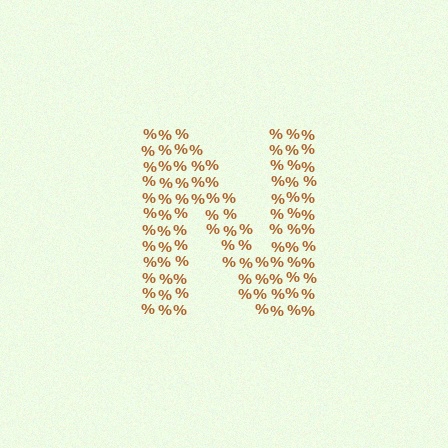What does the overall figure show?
The overall figure shows the letter N.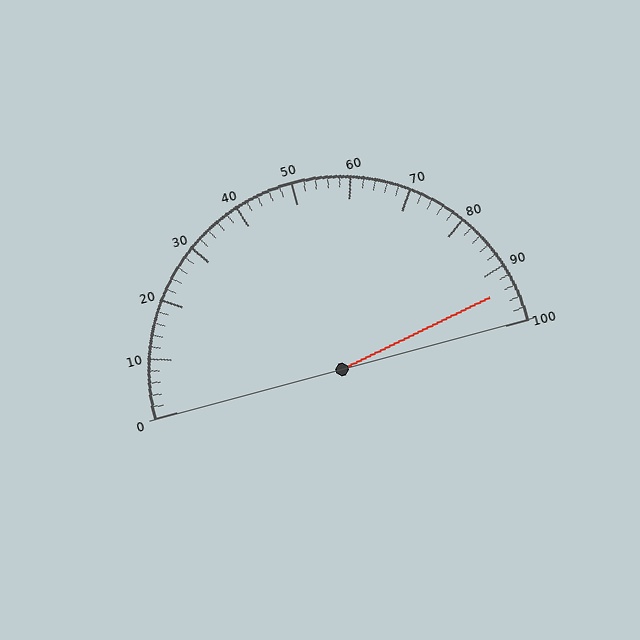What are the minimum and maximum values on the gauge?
The gauge ranges from 0 to 100.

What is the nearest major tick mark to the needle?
The nearest major tick mark is 90.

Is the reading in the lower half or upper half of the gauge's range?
The reading is in the upper half of the range (0 to 100).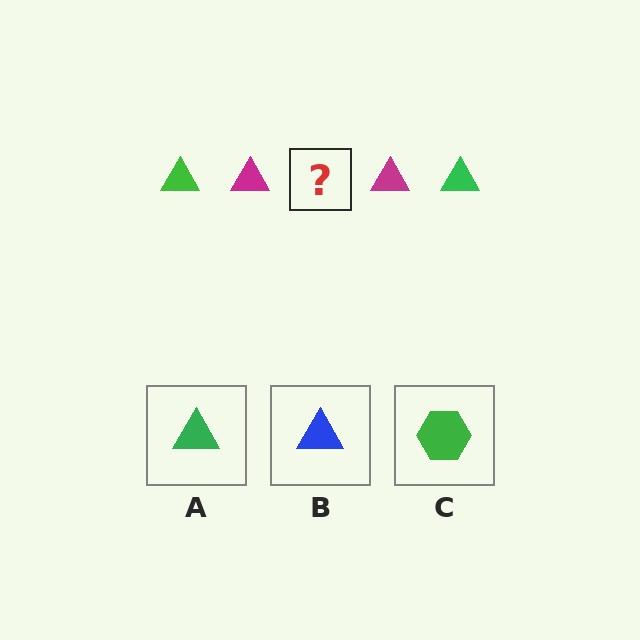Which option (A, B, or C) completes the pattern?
A.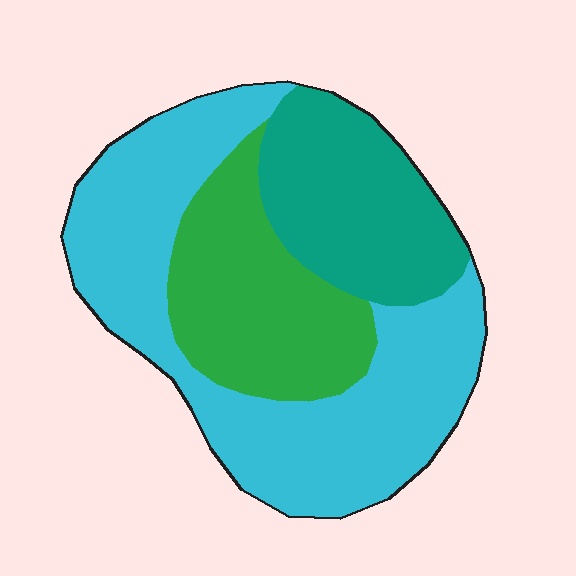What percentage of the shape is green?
Green takes up about one quarter (1/4) of the shape.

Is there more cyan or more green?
Cyan.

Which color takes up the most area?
Cyan, at roughly 50%.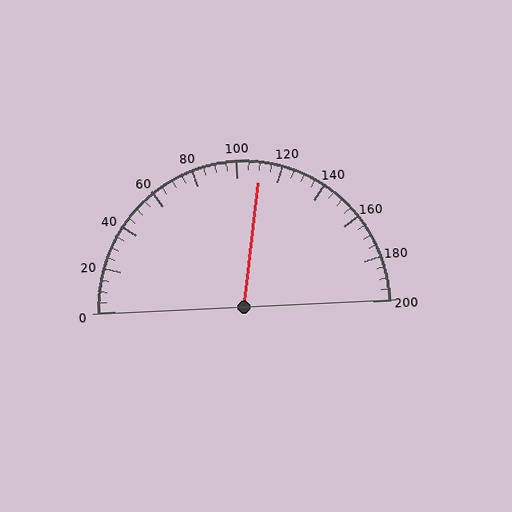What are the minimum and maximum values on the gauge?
The gauge ranges from 0 to 200.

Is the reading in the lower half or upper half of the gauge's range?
The reading is in the upper half of the range (0 to 200).